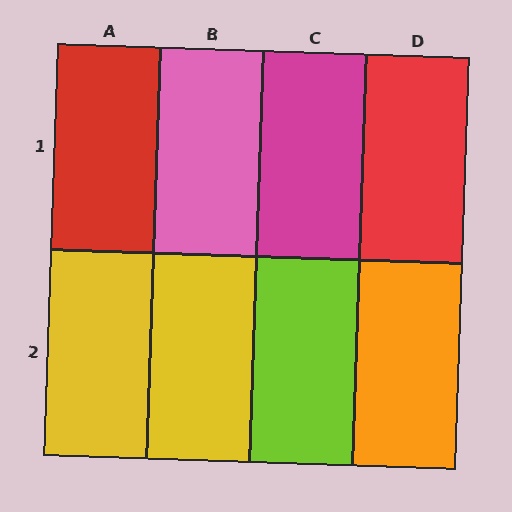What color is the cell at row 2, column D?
Orange.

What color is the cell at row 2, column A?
Yellow.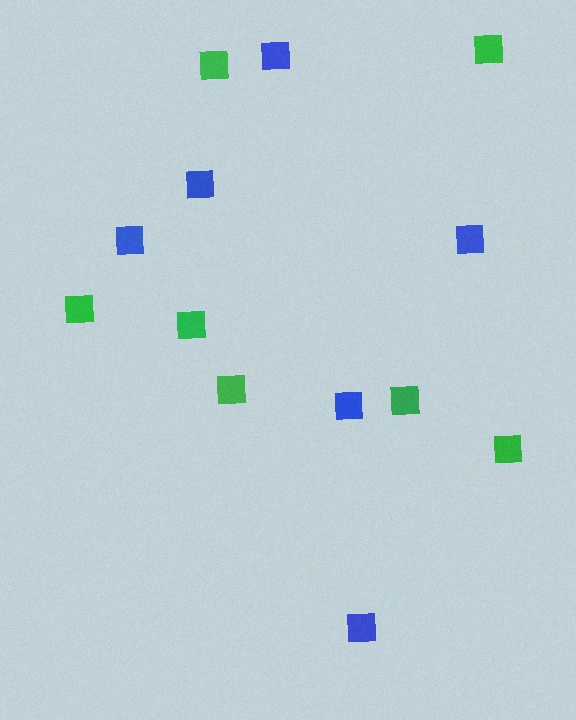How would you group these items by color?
There are 2 groups: one group of blue squares (6) and one group of green squares (7).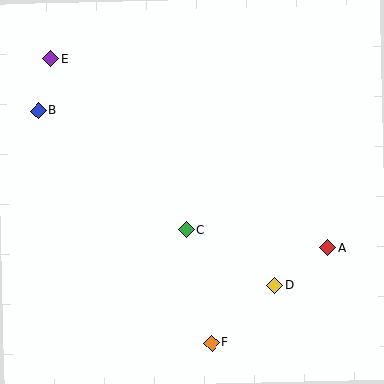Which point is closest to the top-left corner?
Point E is closest to the top-left corner.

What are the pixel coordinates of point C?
Point C is at (186, 230).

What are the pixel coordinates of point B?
Point B is at (38, 111).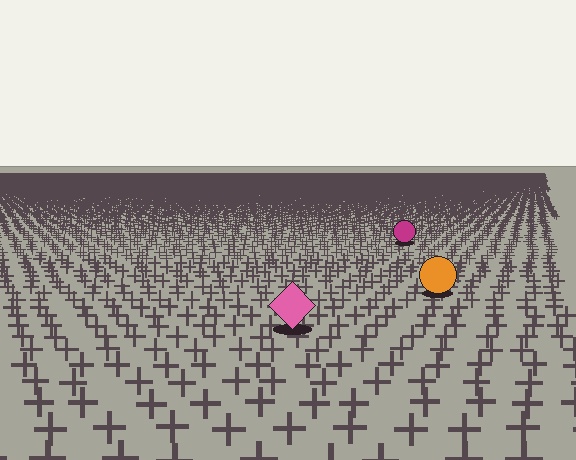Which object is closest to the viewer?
The pink diamond is closest. The texture marks near it are larger and more spread out.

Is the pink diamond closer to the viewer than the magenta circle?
Yes. The pink diamond is closer — you can tell from the texture gradient: the ground texture is coarser near it.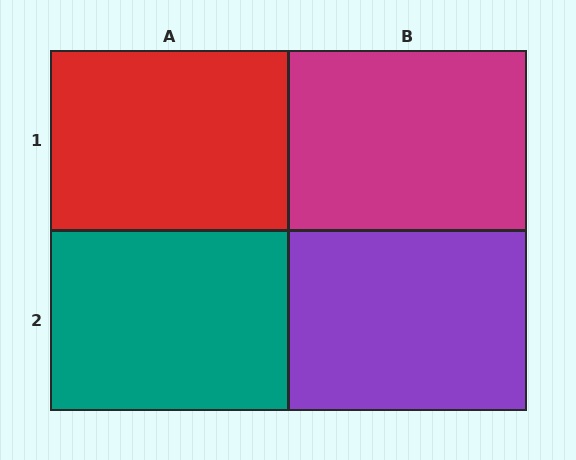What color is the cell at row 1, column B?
Magenta.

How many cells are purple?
1 cell is purple.